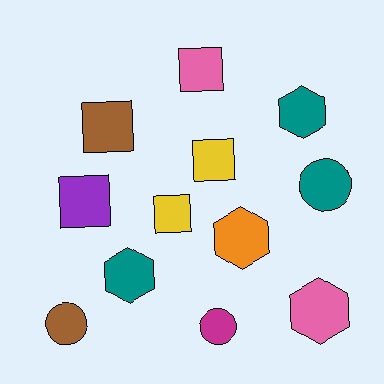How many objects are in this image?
There are 12 objects.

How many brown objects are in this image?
There are 2 brown objects.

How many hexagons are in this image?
There are 4 hexagons.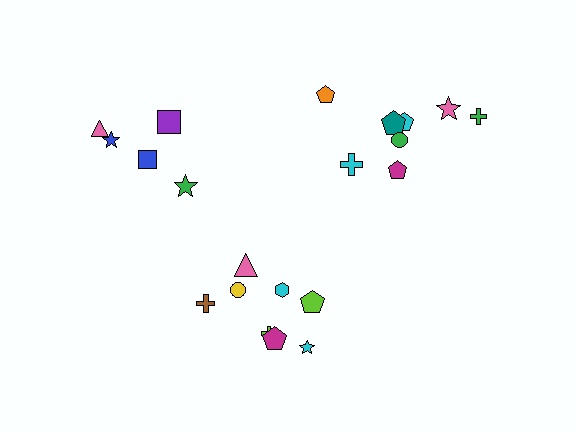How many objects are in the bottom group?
There are 8 objects.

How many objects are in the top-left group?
There are 5 objects.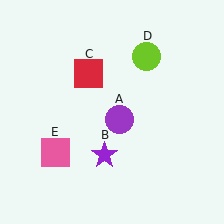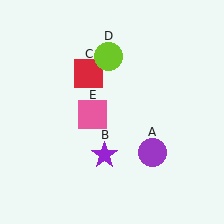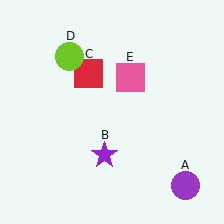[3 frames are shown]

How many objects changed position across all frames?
3 objects changed position: purple circle (object A), lime circle (object D), pink square (object E).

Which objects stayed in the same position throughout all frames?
Purple star (object B) and red square (object C) remained stationary.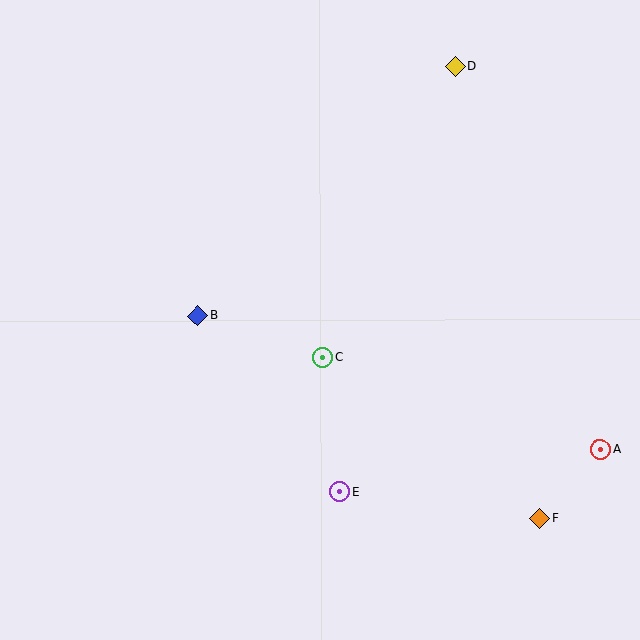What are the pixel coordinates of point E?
Point E is at (339, 492).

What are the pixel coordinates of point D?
Point D is at (455, 67).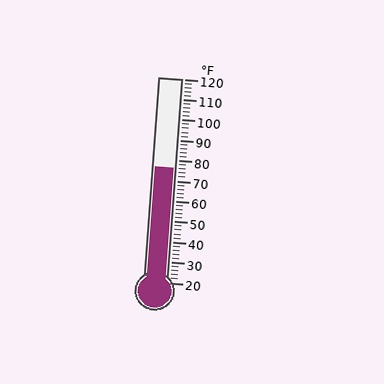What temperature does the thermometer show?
The thermometer shows approximately 76°F.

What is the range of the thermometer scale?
The thermometer scale ranges from 20°F to 120°F.